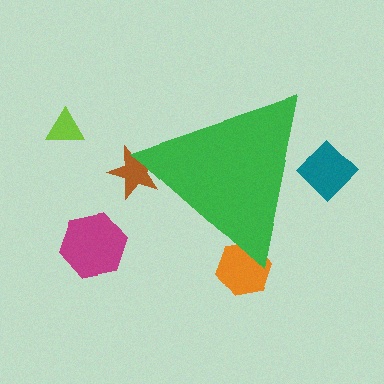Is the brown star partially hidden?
Yes, the brown star is partially hidden behind the green triangle.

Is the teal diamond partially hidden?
Yes, the teal diamond is partially hidden behind the green triangle.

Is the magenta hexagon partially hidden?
No, the magenta hexagon is fully visible.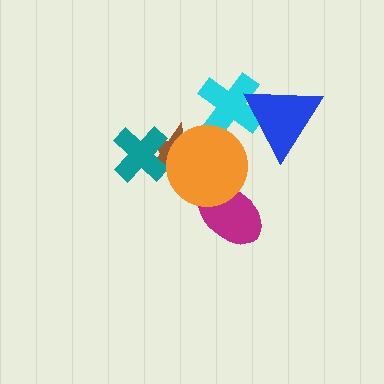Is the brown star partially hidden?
Yes, it is partially covered by another shape.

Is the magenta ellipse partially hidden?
Yes, it is partially covered by another shape.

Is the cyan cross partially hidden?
Yes, it is partially covered by another shape.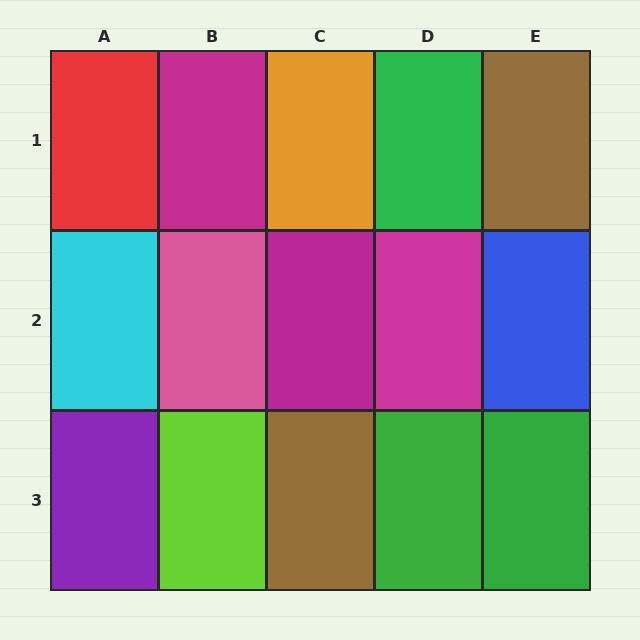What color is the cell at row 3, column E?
Green.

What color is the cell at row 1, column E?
Brown.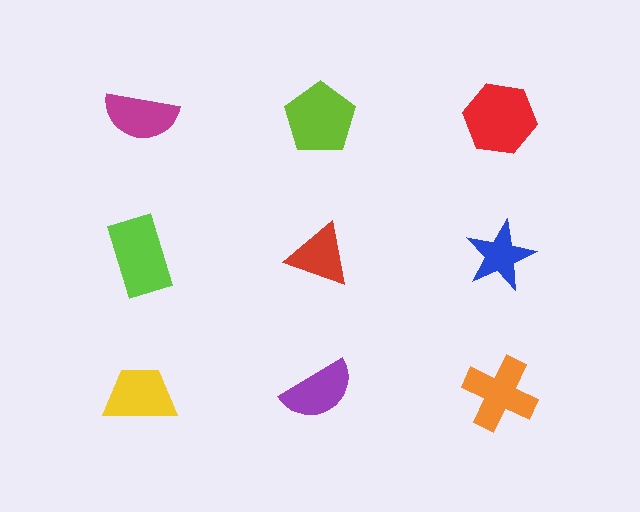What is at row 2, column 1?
A lime rectangle.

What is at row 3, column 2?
A purple semicircle.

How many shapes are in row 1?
3 shapes.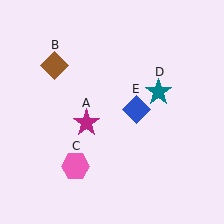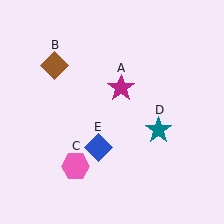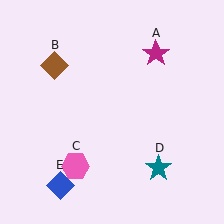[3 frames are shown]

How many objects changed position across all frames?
3 objects changed position: magenta star (object A), teal star (object D), blue diamond (object E).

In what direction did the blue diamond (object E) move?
The blue diamond (object E) moved down and to the left.